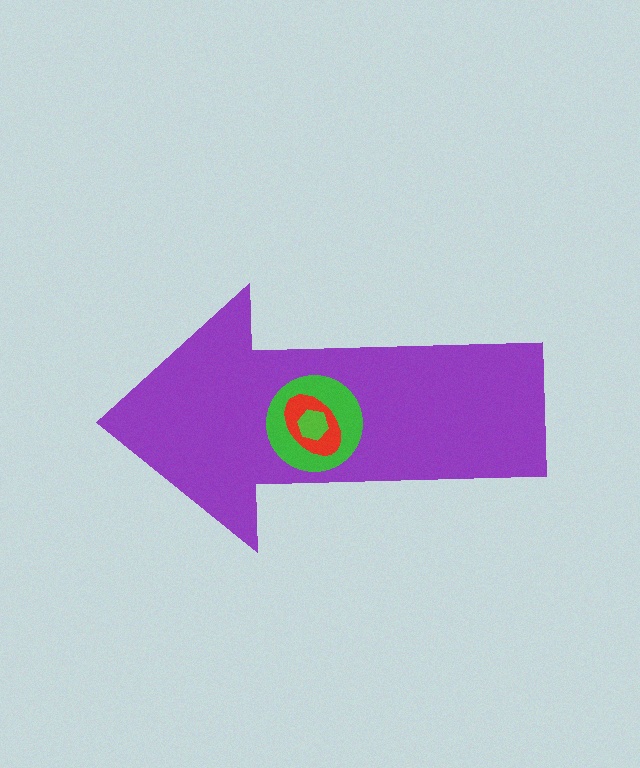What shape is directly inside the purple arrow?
The green circle.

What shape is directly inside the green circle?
The red ellipse.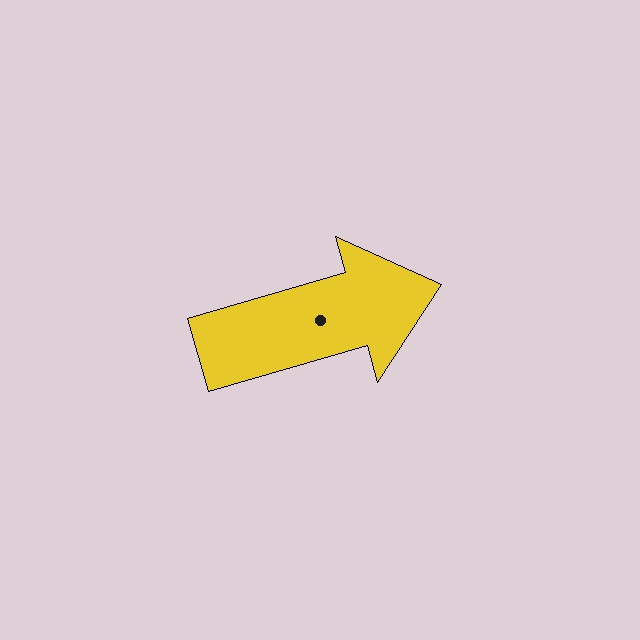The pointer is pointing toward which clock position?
Roughly 2 o'clock.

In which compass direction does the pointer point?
East.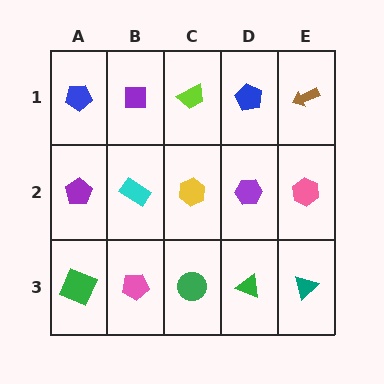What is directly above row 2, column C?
A lime trapezoid.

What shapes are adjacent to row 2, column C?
A lime trapezoid (row 1, column C), a green circle (row 3, column C), a cyan rectangle (row 2, column B), a purple hexagon (row 2, column D).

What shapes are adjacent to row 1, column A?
A purple pentagon (row 2, column A), a purple square (row 1, column B).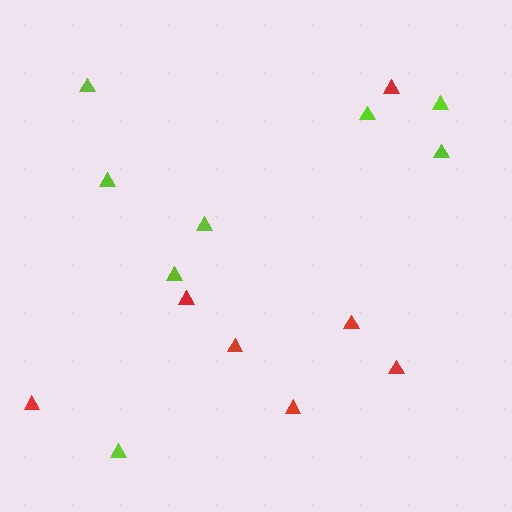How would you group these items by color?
There are 2 groups: one group of lime triangles (8) and one group of red triangles (7).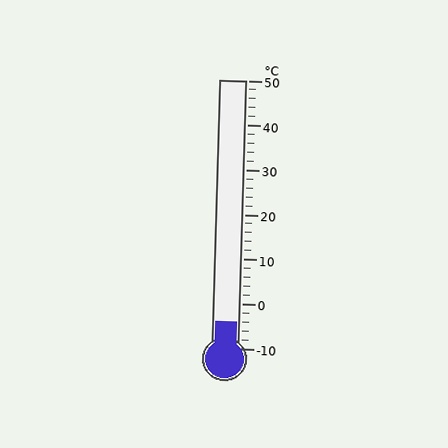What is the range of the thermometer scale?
The thermometer scale ranges from -10°C to 50°C.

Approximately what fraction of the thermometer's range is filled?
The thermometer is filled to approximately 10% of its range.